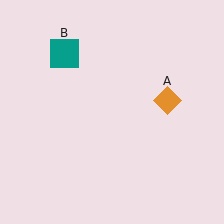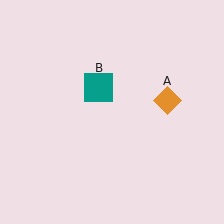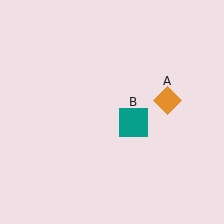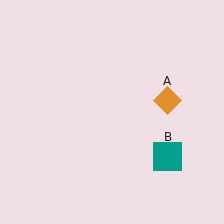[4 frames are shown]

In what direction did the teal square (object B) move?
The teal square (object B) moved down and to the right.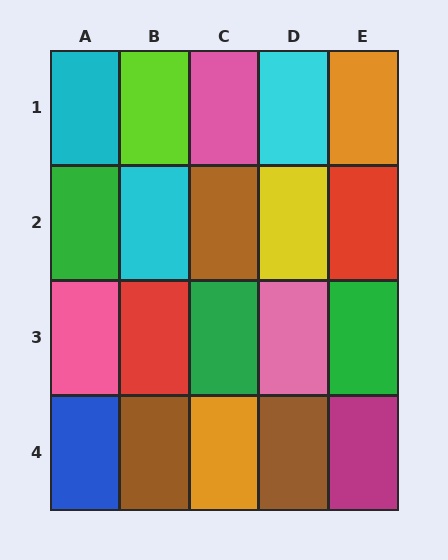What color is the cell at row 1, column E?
Orange.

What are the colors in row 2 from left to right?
Green, cyan, brown, yellow, red.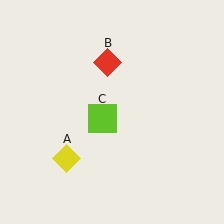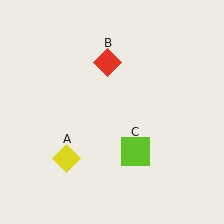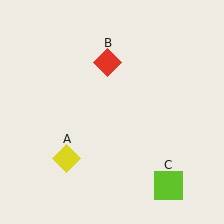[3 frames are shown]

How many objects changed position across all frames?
1 object changed position: lime square (object C).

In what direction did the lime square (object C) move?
The lime square (object C) moved down and to the right.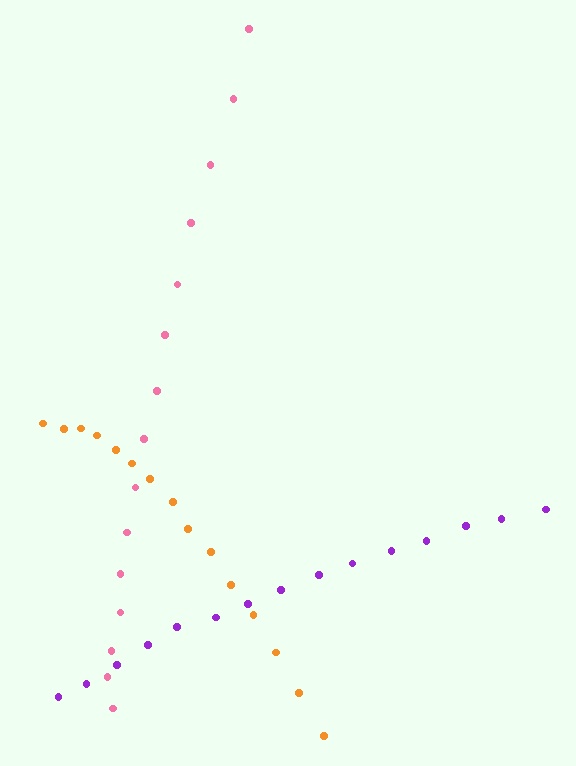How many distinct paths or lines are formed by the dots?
There are 3 distinct paths.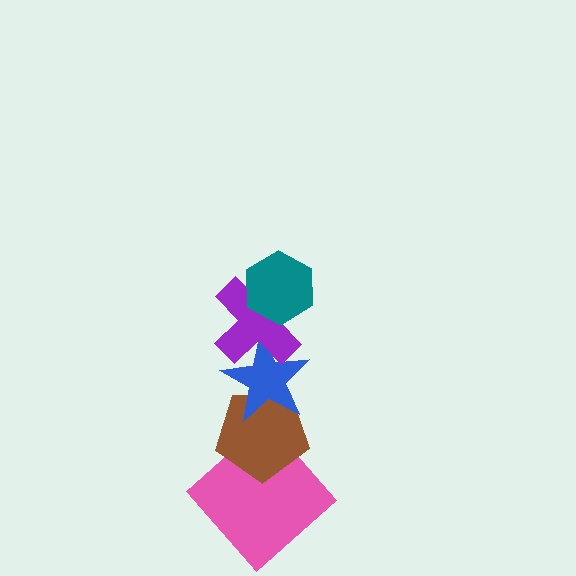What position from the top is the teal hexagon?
The teal hexagon is 1st from the top.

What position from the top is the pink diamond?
The pink diamond is 5th from the top.